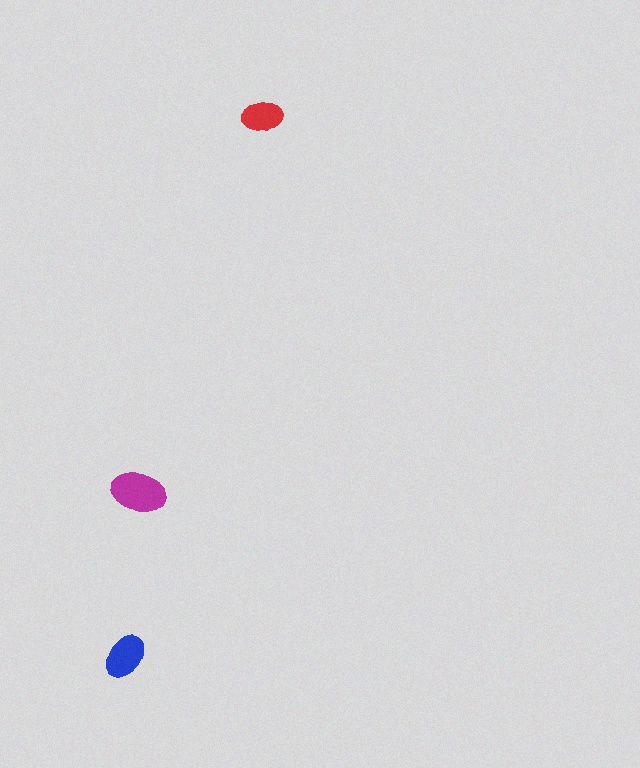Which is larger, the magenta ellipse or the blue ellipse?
The magenta one.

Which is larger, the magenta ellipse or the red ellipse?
The magenta one.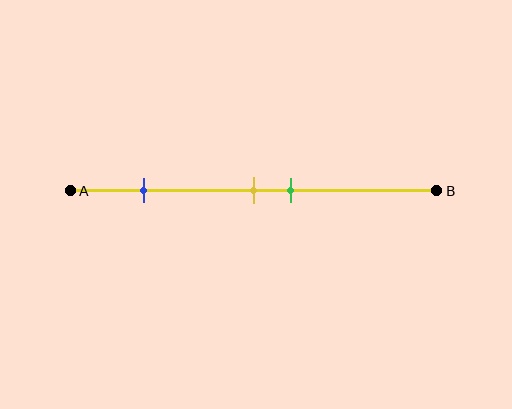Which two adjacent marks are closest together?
The yellow and green marks are the closest adjacent pair.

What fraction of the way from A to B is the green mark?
The green mark is approximately 60% (0.6) of the way from A to B.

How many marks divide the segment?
There are 3 marks dividing the segment.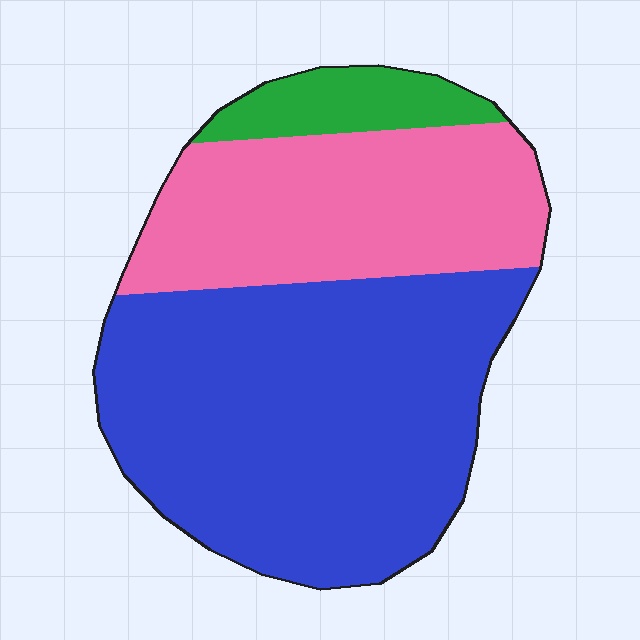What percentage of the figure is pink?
Pink covers 33% of the figure.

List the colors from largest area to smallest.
From largest to smallest: blue, pink, green.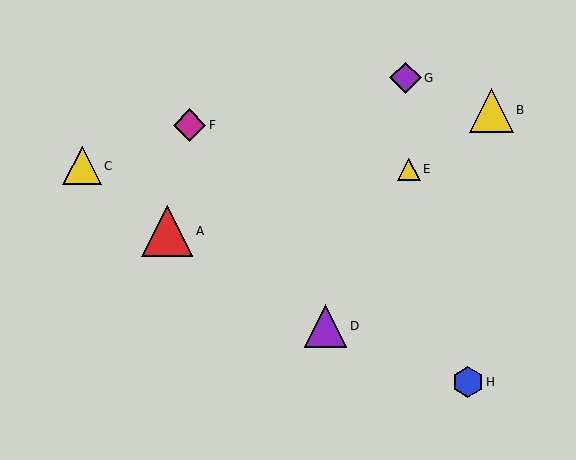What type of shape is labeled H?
Shape H is a blue hexagon.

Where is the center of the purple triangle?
The center of the purple triangle is at (326, 326).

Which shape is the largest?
The red triangle (labeled A) is the largest.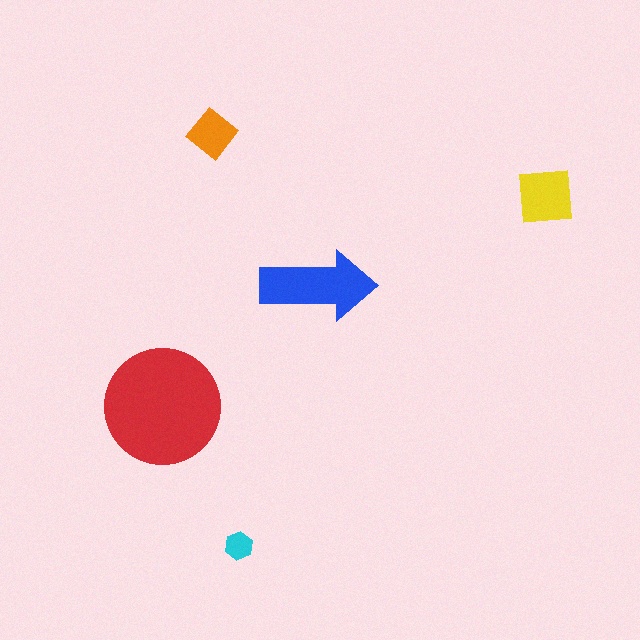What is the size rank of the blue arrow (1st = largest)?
2nd.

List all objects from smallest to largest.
The cyan hexagon, the orange diamond, the yellow square, the blue arrow, the red circle.